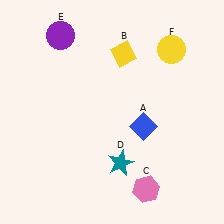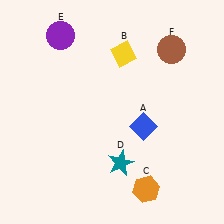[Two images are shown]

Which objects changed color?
C changed from pink to orange. F changed from yellow to brown.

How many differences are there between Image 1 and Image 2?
There are 2 differences between the two images.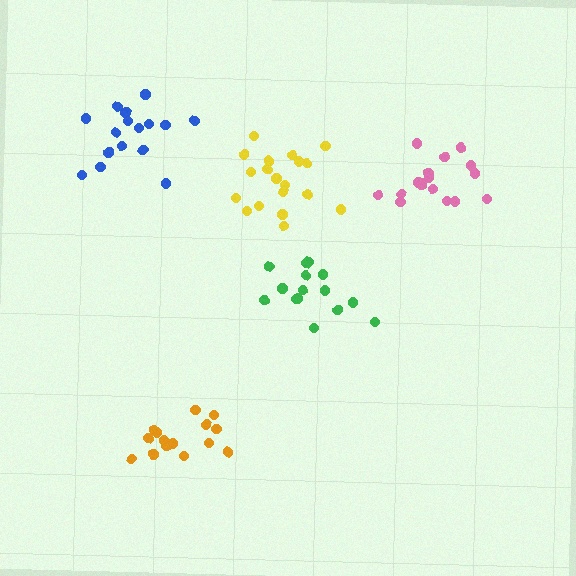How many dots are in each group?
Group 1: 18 dots, Group 2: 17 dots, Group 3: 19 dots, Group 4: 15 dots, Group 5: 16 dots (85 total).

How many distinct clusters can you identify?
There are 5 distinct clusters.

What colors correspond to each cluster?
The clusters are colored: pink, orange, yellow, green, blue.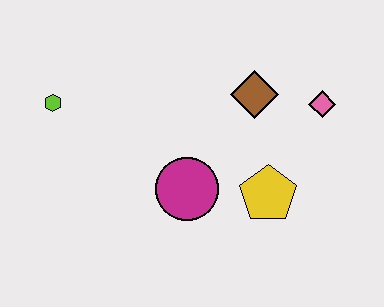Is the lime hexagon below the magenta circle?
No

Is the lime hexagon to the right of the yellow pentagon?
No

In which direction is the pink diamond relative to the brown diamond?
The pink diamond is to the right of the brown diamond.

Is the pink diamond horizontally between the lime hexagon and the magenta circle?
No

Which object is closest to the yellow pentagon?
The magenta circle is closest to the yellow pentagon.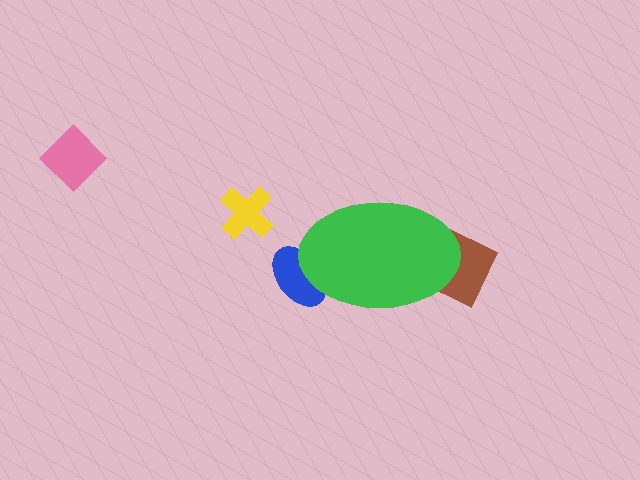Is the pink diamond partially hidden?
No, the pink diamond is fully visible.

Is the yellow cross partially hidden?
No, the yellow cross is fully visible.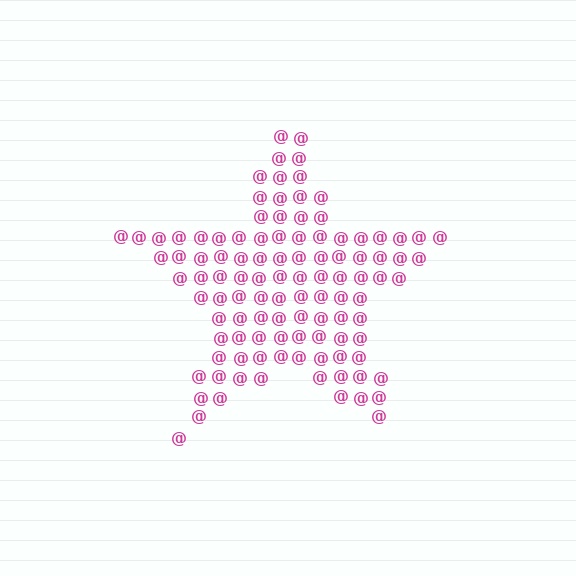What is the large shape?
The large shape is a star.